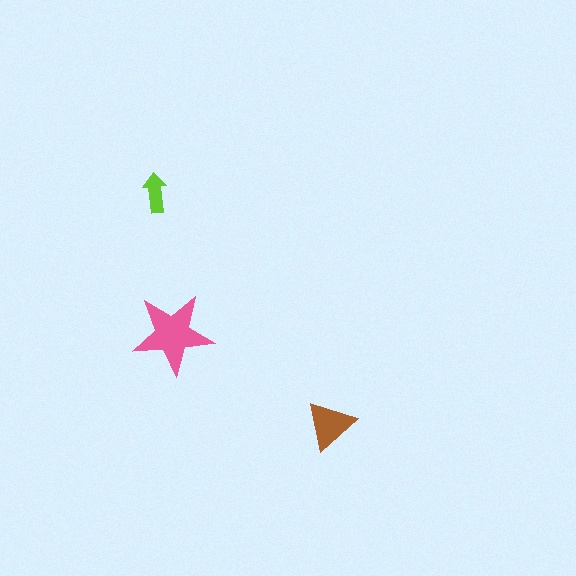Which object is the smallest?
The lime arrow.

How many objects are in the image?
There are 3 objects in the image.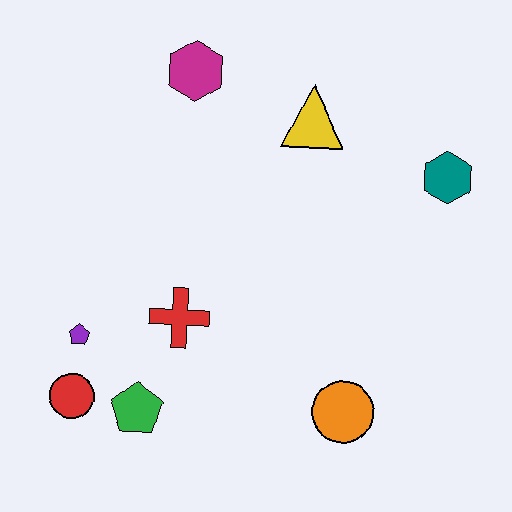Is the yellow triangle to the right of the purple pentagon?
Yes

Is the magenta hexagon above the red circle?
Yes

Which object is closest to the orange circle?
The red cross is closest to the orange circle.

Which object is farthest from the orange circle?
The magenta hexagon is farthest from the orange circle.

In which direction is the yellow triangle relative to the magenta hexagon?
The yellow triangle is to the right of the magenta hexagon.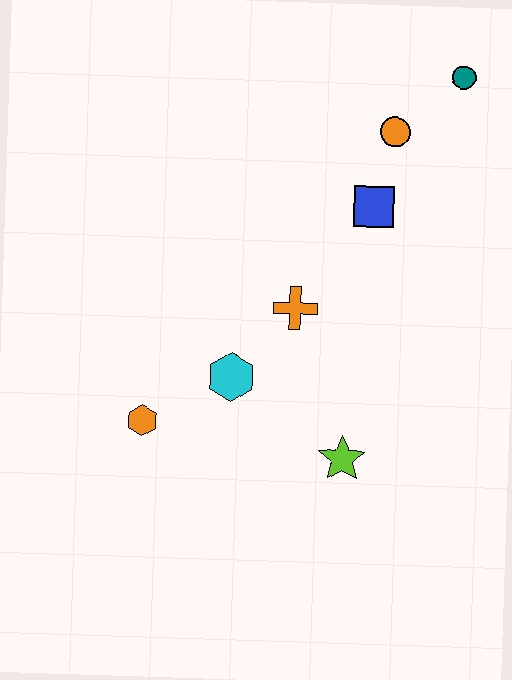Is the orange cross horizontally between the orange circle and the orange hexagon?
Yes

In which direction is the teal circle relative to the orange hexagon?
The teal circle is above the orange hexagon.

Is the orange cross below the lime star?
No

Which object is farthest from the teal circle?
The orange hexagon is farthest from the teal circle.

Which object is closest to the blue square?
The orange circle is closest to the blue square.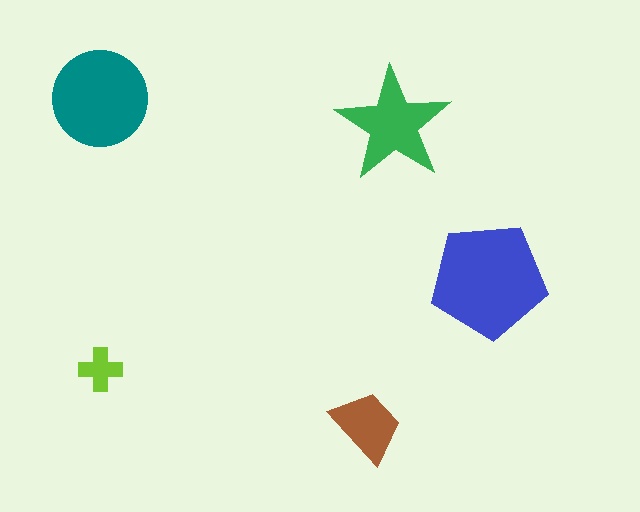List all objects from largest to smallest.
The blue pentagon, the teal circle, the green star, the brown trapezoid, the lime cross.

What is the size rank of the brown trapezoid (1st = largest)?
4th.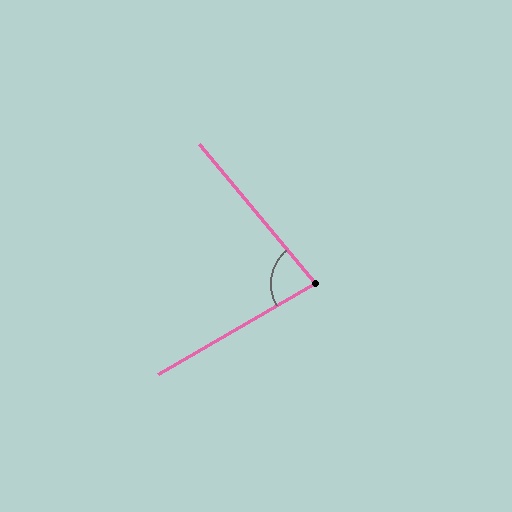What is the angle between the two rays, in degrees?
Approximately 80 degrees.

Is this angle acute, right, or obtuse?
It is acute.